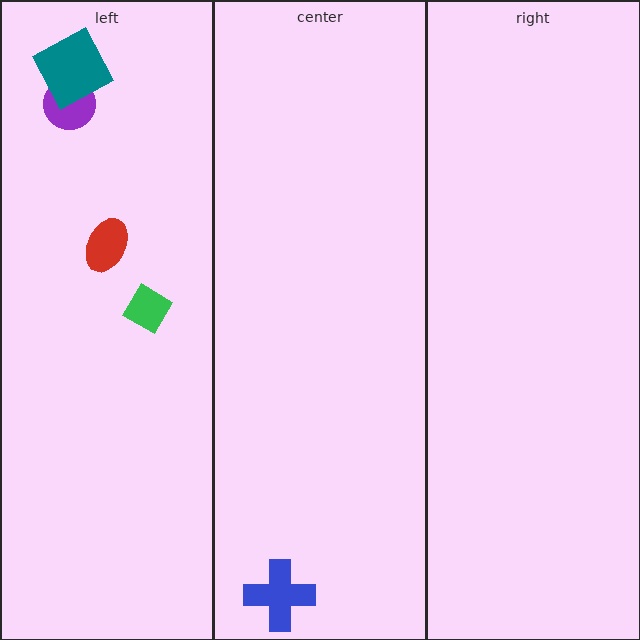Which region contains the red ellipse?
The left region.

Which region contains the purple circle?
The left region.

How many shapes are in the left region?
4.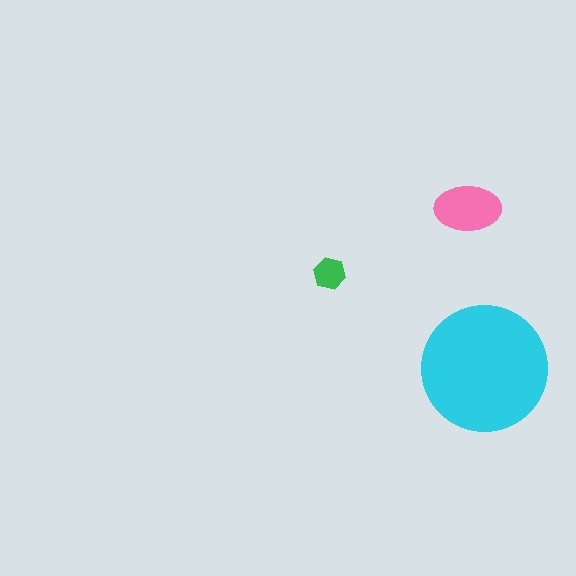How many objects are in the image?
There are 3 objects in the image.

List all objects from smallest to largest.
The green hexagon, the pink ellipse, the cyan circle.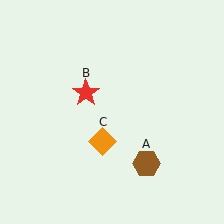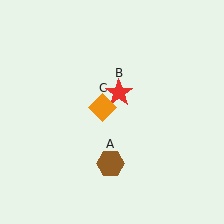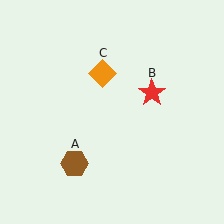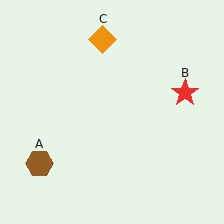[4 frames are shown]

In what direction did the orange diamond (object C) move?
The orange diamond (object C) moved up.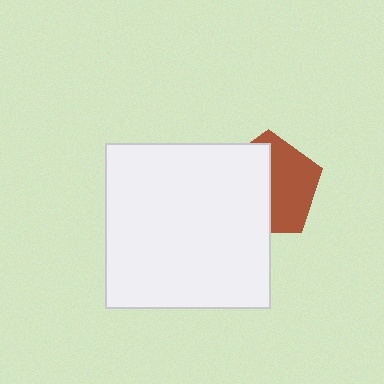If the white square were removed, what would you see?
You would see the complete brown pentagon.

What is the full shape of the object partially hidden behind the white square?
The partially hidden object is a brown pentagon.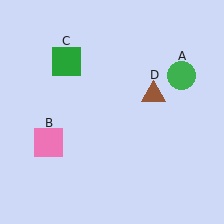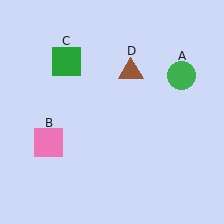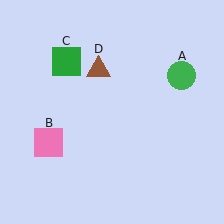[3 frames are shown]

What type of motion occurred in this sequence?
The brown triangle (object D) rotated counterclockwise around the center of the scene.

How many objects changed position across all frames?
1 object changed position: brown triangle (object D).